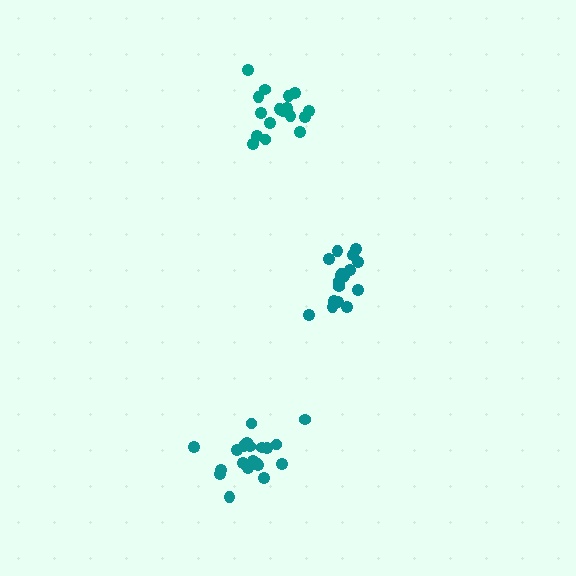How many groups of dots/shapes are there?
There are 3 groups.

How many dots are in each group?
Group 1: 17 dots, Group 2: 17 dots, Group 3: 20 dots (54 total).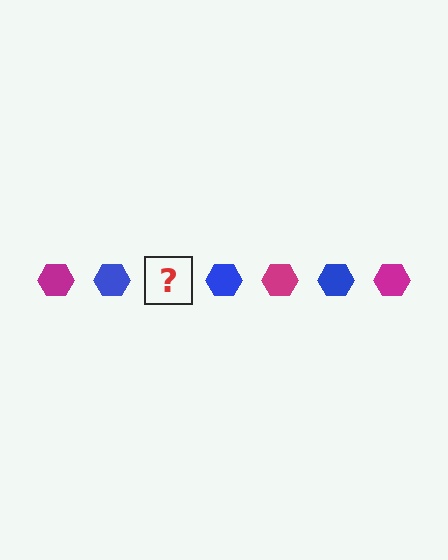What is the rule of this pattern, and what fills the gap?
The rule is that the pattern cycles through magenta, blue hexagons. The gap should be filled with a magenta hexagon.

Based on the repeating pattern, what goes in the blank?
The blank should be a magenta hexagon.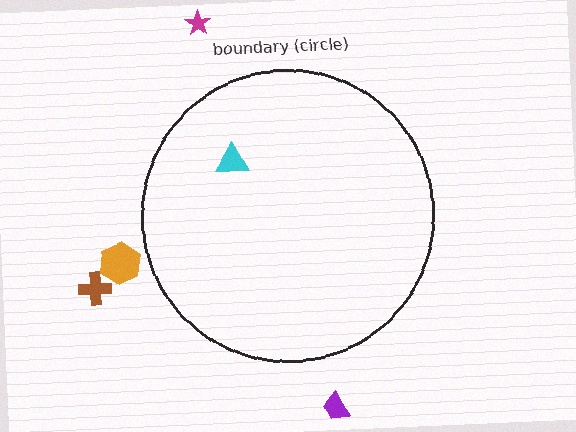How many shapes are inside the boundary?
1 inside, 4 outside.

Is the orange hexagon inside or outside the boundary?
Outside.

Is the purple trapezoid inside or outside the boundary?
Outside.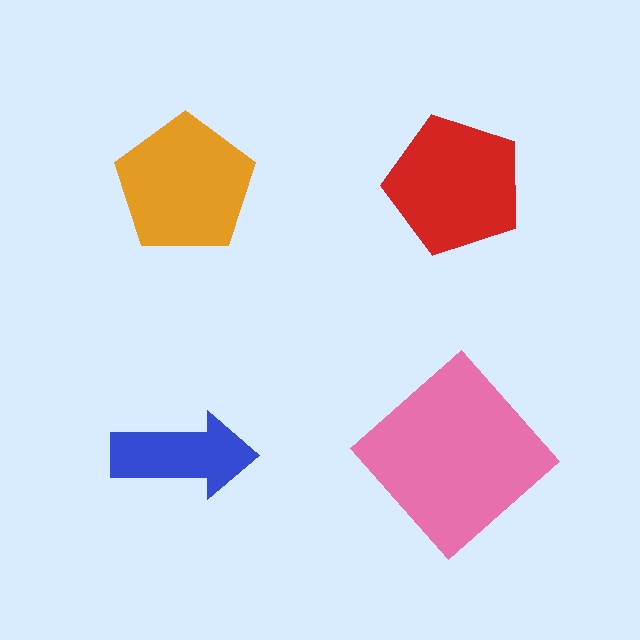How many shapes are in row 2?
2 shapes.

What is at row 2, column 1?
A blue arrow.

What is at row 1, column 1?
An orange pentagon.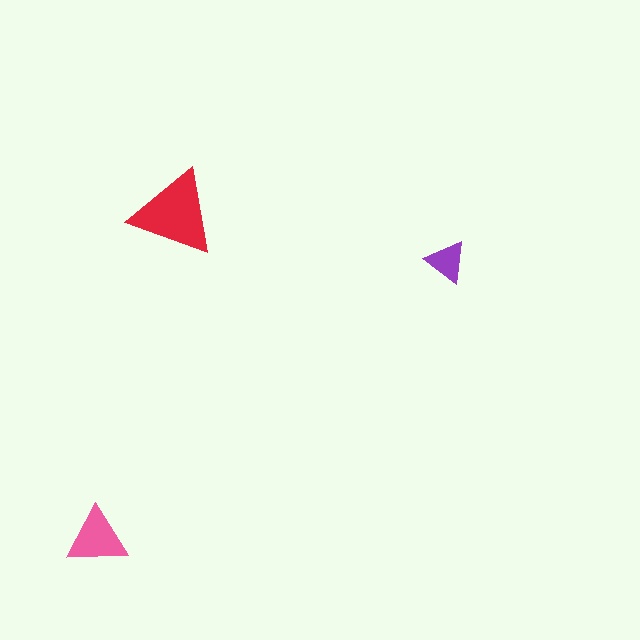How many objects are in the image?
There are 3 objects in the image.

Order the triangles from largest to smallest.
the red one, the pink one, the purple one.